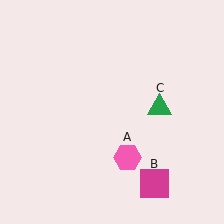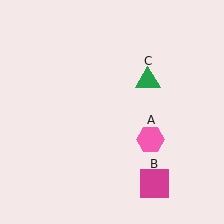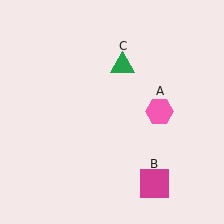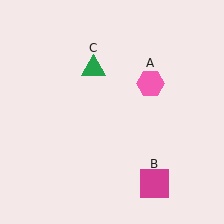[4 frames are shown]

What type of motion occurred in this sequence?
The pink hexagon (object A), green triangle (object C) rotated counterclockwise around the center of the scene.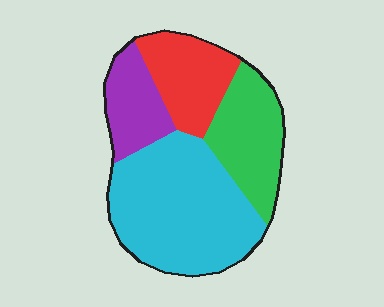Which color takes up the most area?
Cyan, at roughly 45%.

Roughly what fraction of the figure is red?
Red covers about 20% of the figure.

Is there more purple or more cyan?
Cyan.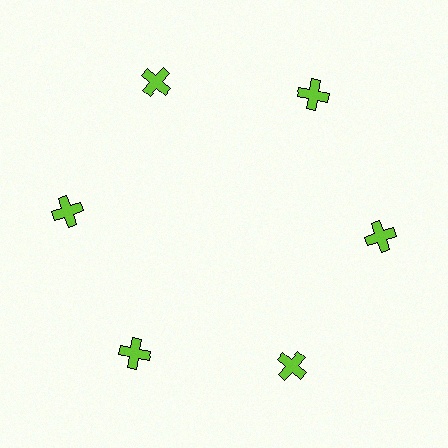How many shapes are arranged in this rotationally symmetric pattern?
There are 6 shapes, arranged in 6 groups of 1.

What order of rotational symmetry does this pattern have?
This pattern has 6-fold rotational symmetry.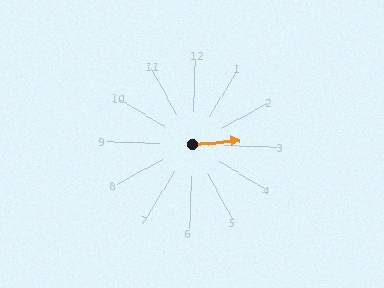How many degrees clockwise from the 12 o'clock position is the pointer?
Approximately 84 degrees.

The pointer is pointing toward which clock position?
Roughly 3 o'clock.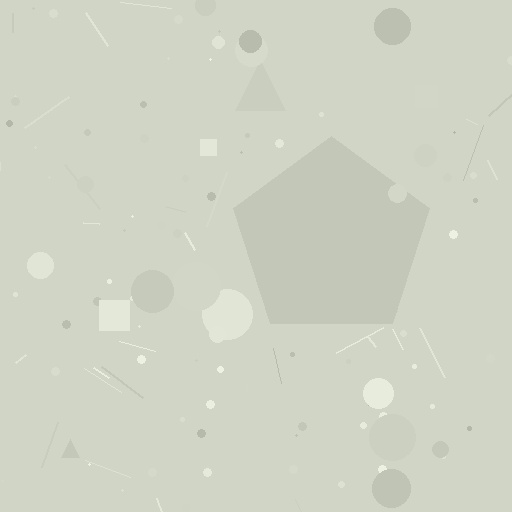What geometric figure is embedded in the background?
A pentagon is embedded in the background.